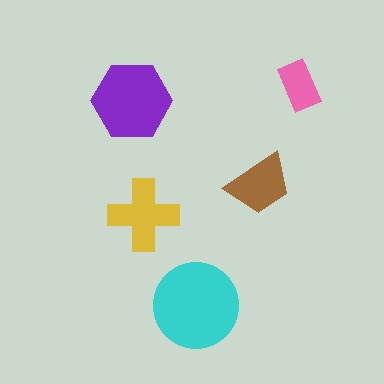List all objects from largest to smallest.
The cyan circle, the purple hexagon, the yellow cross, the brown trapezoid, the pink rectangle.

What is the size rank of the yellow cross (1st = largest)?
3rd.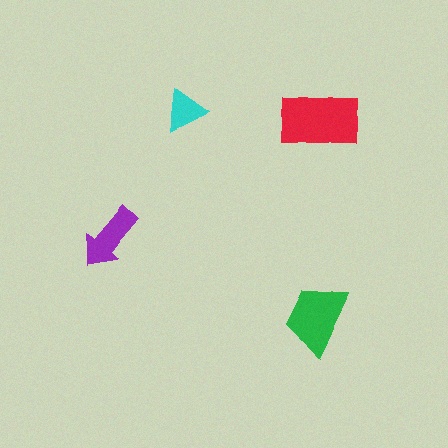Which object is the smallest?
The cyan triangle.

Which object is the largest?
The red rectangle.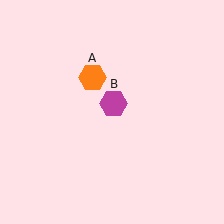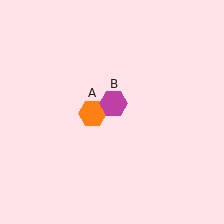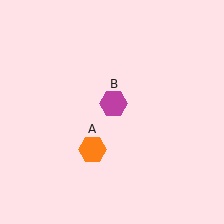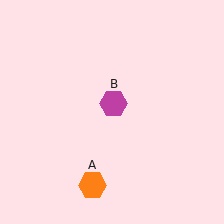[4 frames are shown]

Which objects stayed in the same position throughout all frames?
Magenta hexagon (object B) remained stationary.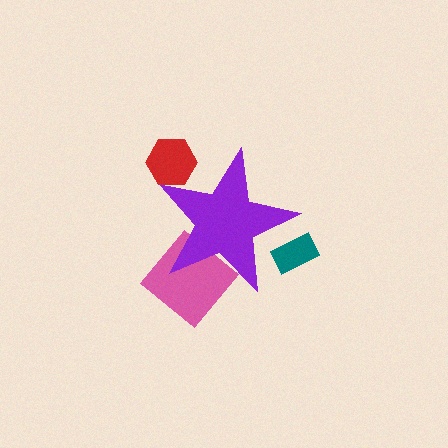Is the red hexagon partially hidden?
Yes, the red hexagon is partially hidden behind the purple star.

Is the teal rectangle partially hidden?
Yes, the teal rectangle is partially hidden behind the purple star.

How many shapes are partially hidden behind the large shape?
3 shapes are partially hidden.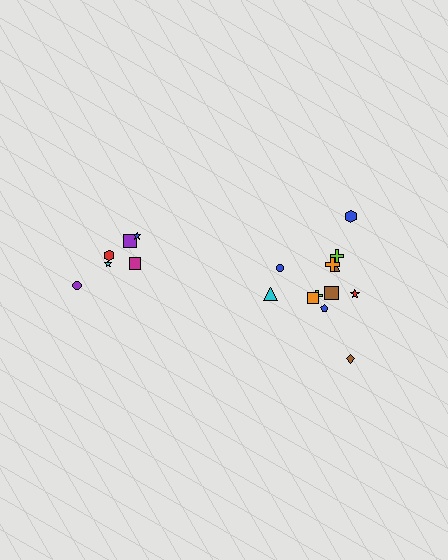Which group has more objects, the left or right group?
The right group.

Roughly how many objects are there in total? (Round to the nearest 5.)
Roughly 20 objects in total.